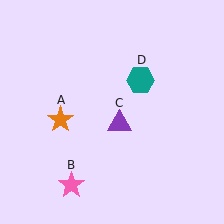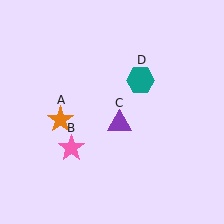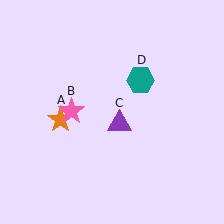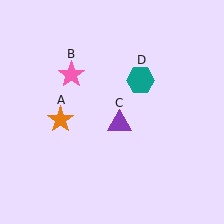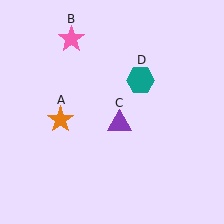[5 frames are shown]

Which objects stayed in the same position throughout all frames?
Orange star (object A) and purple triangle (object C) and teal hexagon (object D) remained stationary.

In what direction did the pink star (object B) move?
The pink star (object B) moved up.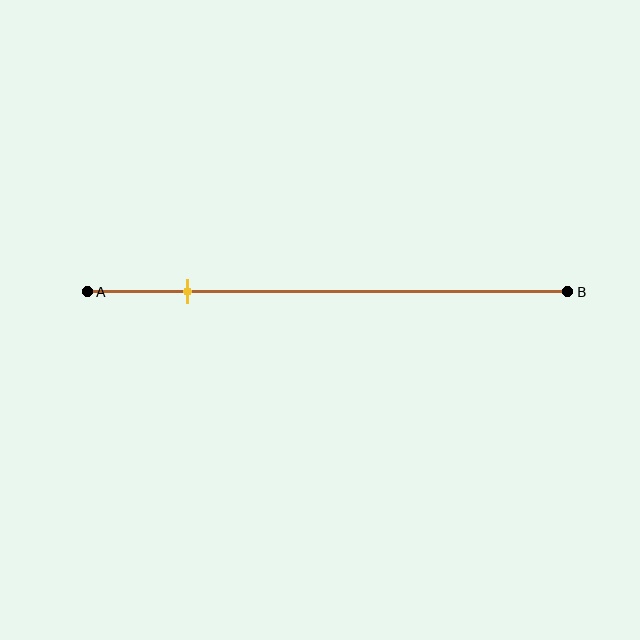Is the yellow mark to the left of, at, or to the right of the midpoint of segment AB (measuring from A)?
The yellow mark is to the left of the midpoint of segment AB.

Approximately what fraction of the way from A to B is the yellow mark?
The yellow mark is approximately 20% of the way from A to B.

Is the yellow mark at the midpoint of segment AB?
No, the mark is at about 20% from A, not at the 50% midpoint.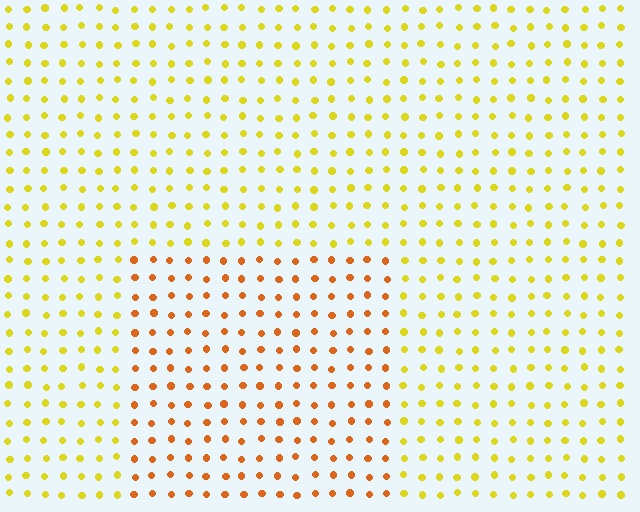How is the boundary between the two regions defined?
The boundary is defined purely by a slight shift in hue (about 36 degrees). Spacing, size, and orientation are identical on both sides.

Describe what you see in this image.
The image is filled with small yellow elements in a uniform arrangement. A rectangle-shaped region is visible where the elements are tinted to a slightly different hue, forming a subtle color boundary.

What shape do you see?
I see a rectangle.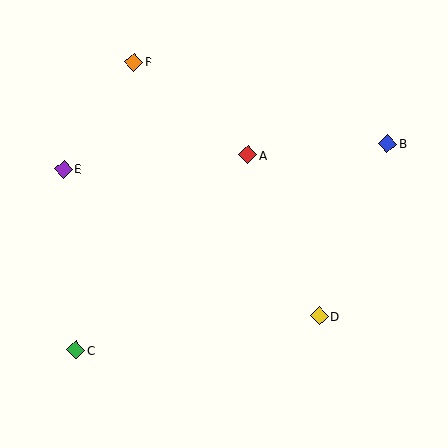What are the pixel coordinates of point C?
Point C is at (76, 350).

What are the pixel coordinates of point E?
Point E is at (64, 169).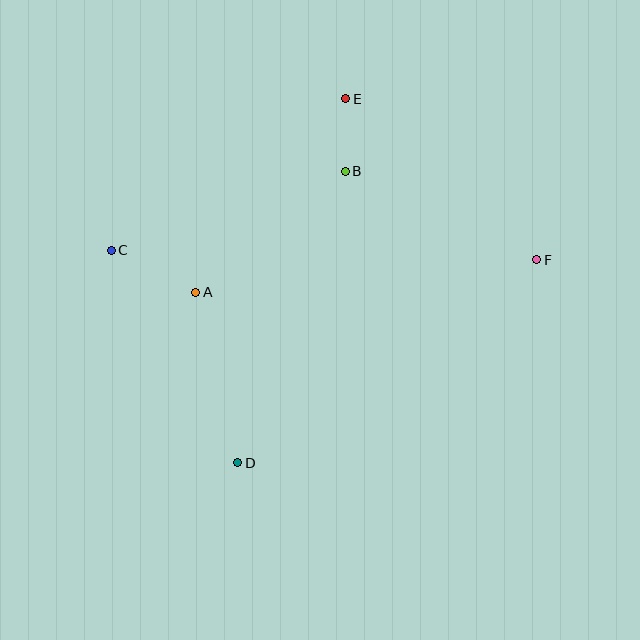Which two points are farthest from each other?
Points C and F are farthest from each other.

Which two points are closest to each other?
Points B and E are closest to each other.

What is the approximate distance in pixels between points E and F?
The distance between E and F is approximately 250 pixels.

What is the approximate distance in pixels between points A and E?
The distance between A and E is approximately 245 pixels.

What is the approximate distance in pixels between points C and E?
The distance between C and E is approximately 280 pixels.